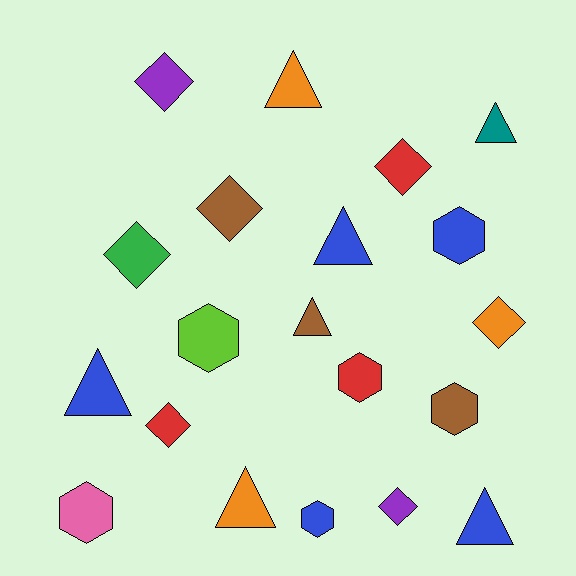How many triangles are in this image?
There are 7 triangles.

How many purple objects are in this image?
There are 2 purple objects.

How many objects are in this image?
There are 20 objects.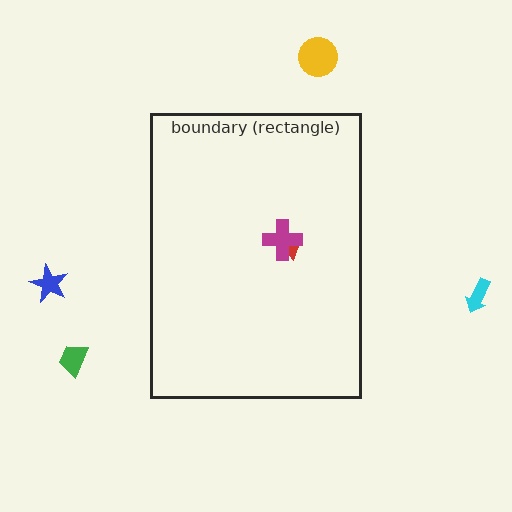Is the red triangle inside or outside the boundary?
Inside.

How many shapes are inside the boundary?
2 inside, 4 outside.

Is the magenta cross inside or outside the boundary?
Inside.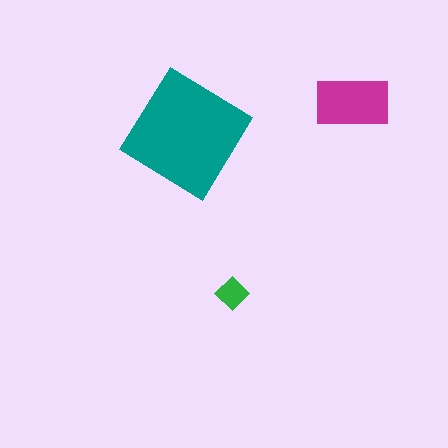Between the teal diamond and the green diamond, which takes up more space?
The teal diamond.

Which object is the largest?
The teal diamond.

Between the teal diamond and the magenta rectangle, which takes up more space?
The teal diamond.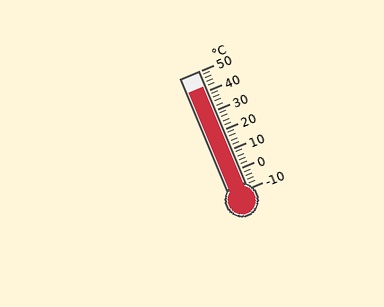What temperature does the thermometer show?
The thermometer shows approximately 42°C.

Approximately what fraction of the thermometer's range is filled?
The thermometer is filled to approximately 85% of its range.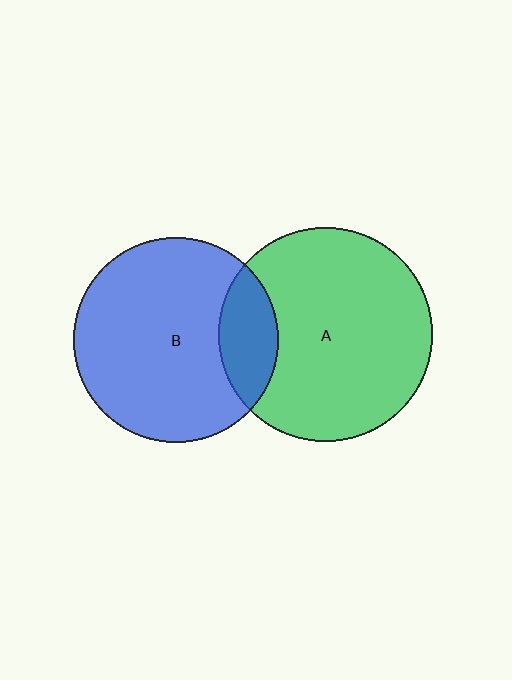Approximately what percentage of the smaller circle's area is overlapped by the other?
Approximately 20%.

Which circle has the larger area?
Circle A (green).